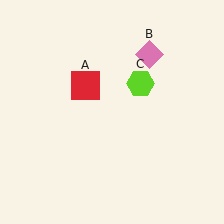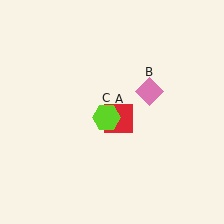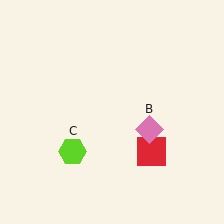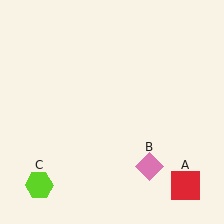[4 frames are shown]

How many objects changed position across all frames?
3 objects changed position: red square (object A), pink diamond (object B), lime hexagon (object C).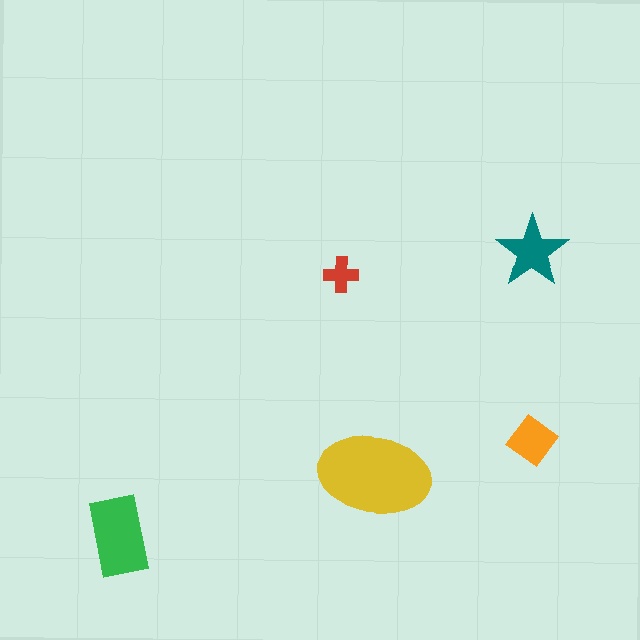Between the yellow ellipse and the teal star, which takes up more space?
The yellow ellipse.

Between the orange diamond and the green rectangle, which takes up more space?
The green rectangle.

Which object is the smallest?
The red cross.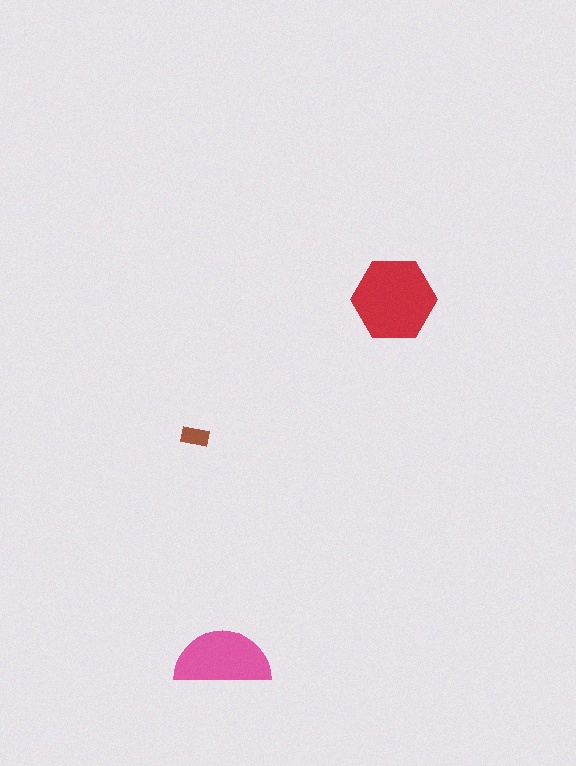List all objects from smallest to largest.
The brown rectangle, the pink semicircle, the red hexagon.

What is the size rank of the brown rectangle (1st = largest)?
3rd.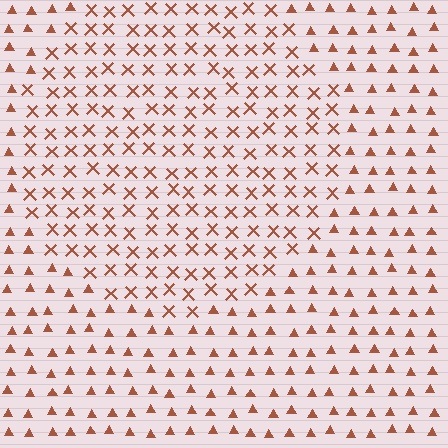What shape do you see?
I see a circle.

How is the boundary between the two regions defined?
The boundary is defined by a change in element shape: X marks inside vs. triangles outside. All elements share the same color and spacing.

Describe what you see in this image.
The image is filled with small brown elements arranged in a uniform grid. A circle-shaped region contains X marks, while the surrounding area contains triangles. The boundary is defined purely by the change in element shape.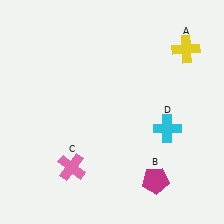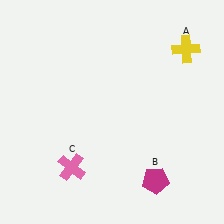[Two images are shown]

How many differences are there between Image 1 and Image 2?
There is 1 difference between the two images.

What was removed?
The cyan cross (D) was removed in Image 2.